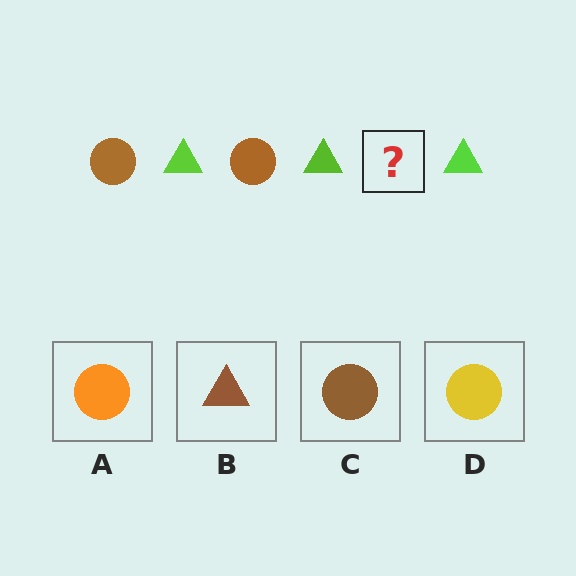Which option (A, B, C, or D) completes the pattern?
C.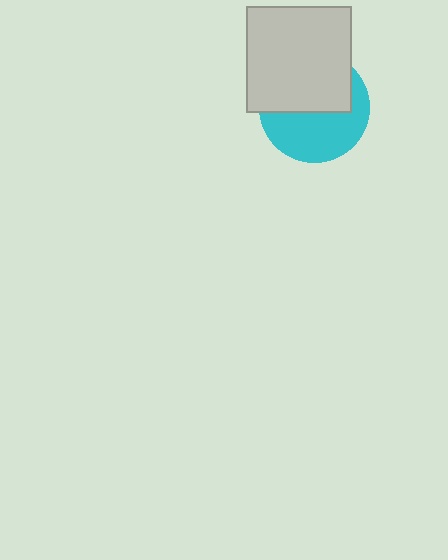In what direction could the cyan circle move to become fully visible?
The cyan circle could move down. That would shift it out from behind the light gray rectangle entirely.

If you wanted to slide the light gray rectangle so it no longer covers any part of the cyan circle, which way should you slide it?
Slide it up — that is the most direct way to separate the two shapes.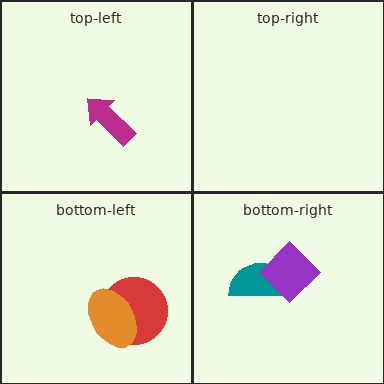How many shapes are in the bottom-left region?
2.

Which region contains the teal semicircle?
The bottom-right region.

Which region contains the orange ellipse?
The bottom-left region.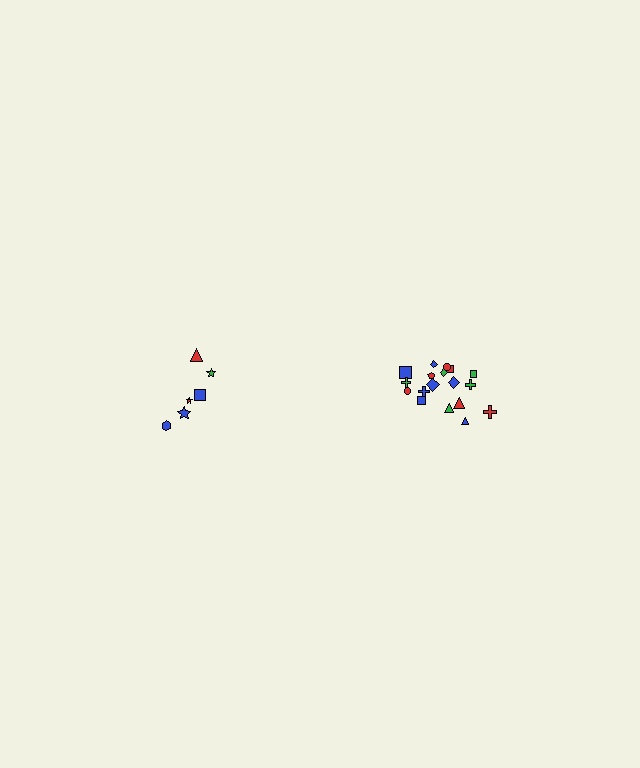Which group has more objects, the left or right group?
The right group.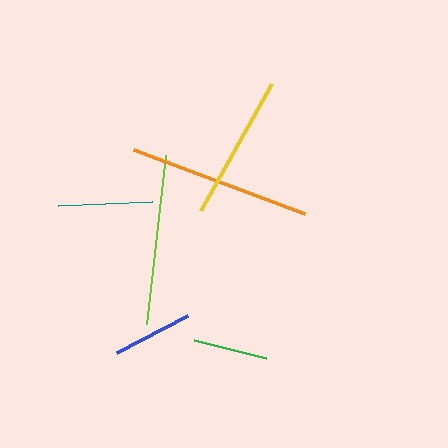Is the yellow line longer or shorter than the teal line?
The yellow line is longer than the teal line.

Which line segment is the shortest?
The green line is the shortest at approximately 74 pixels.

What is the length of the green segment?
The green segment is approximately 74 pixels long.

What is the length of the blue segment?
The blue segment is approximately 80 pixels long.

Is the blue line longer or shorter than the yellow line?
The yellow line is longer than the blue line.